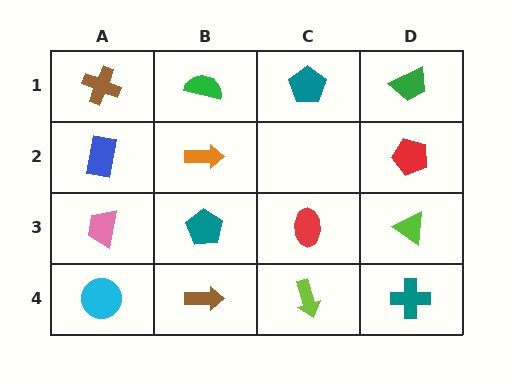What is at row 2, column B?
An orange arrow.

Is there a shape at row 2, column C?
No, that cell is empty.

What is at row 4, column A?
A cyan circle.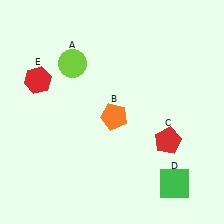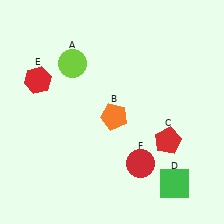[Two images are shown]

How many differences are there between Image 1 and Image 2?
There is 1 difference between the two images.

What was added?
A red circle (F) was added in Image 2.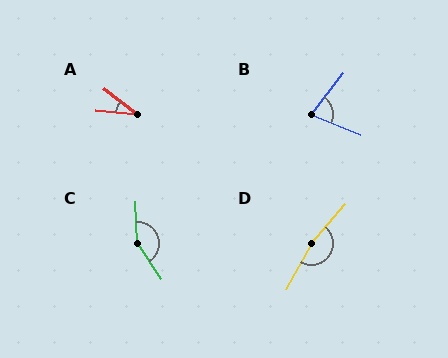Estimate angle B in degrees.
Approximately 75 degrees.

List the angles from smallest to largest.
A (32°), B (75°), C (148°), D (168°).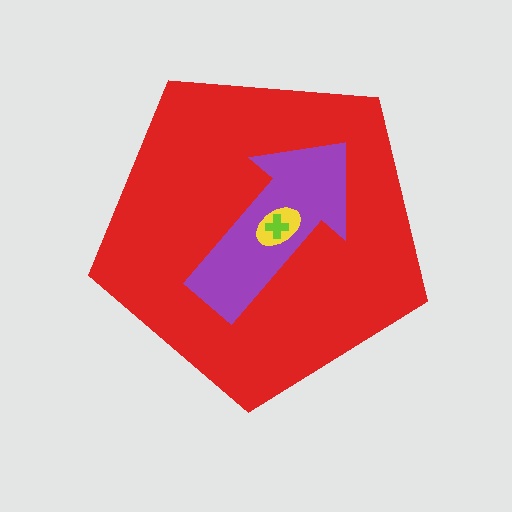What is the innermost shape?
The lime cross.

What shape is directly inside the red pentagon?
The purple arrow.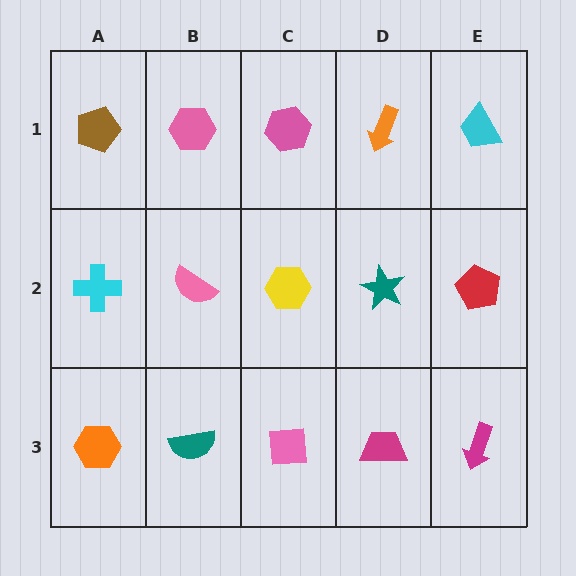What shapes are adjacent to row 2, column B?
A pink hexagon (row 1, column B), a teal semicircle (row 3, column B), a cyan cross (row 2, column A), a yellow hexagon (row 2, column C).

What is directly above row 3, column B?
A pink semicircle.